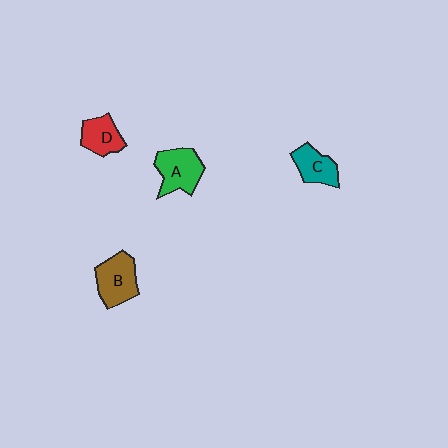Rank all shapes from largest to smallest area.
From largest to smallest: B (brown), A (green), C (teal), D (red).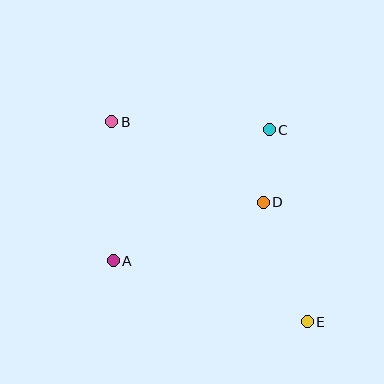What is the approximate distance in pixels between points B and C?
The distance between B and C is approximately 158 pixels.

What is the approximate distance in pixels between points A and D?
The distance between A and D is approximately 161 pixels.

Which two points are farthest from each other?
Points B and E are farthest from each other.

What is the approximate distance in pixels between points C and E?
The distance between C and E is approximately 196 pixels.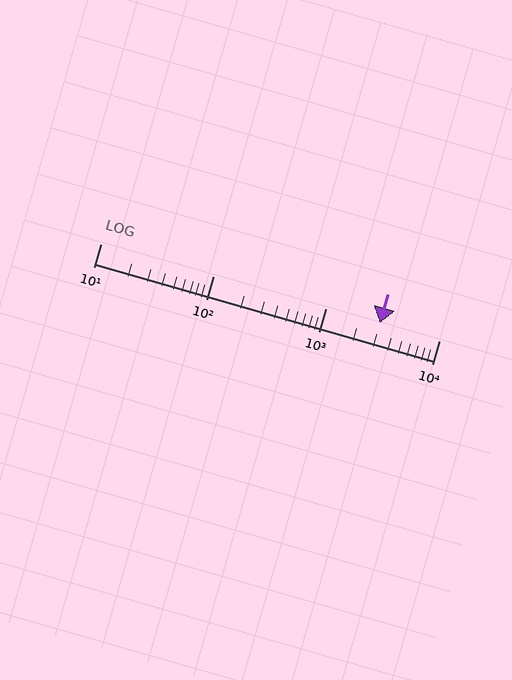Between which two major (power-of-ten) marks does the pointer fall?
The pointer is between 1000 and 10000.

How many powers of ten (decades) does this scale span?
The scale spans 3 decades, from 10 to 10000.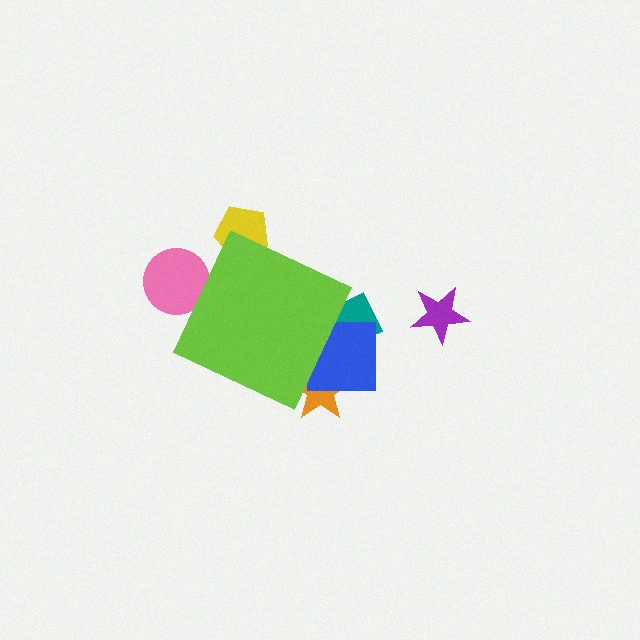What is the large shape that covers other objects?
A lime diamond.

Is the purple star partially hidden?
No, the purple star is fully visible.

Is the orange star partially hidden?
Yes, the orange star is partially hidden behind the lime diamond.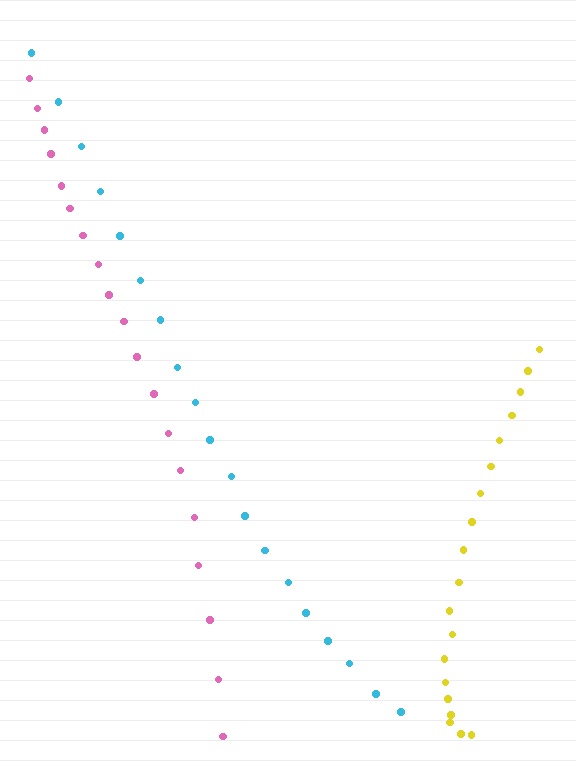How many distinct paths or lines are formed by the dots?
There are 3 distinct paths.